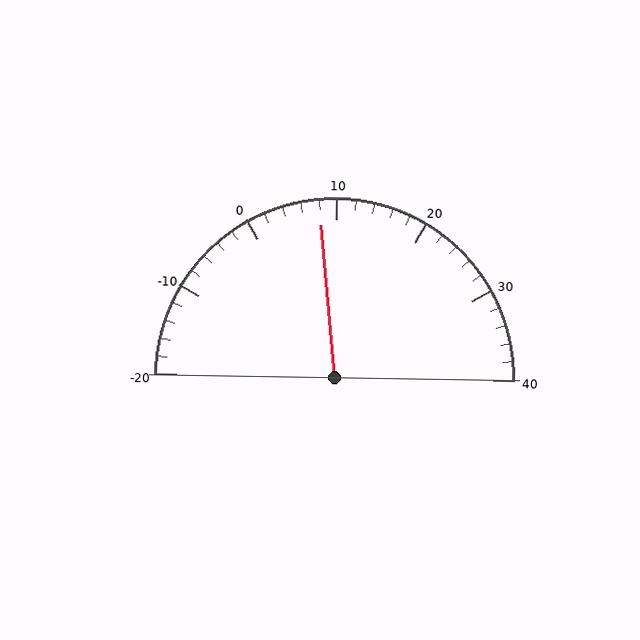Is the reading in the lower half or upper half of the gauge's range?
The reading is in the lower half of the range (-20 to 40).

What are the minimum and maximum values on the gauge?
The gauge ranges from -20 to 40.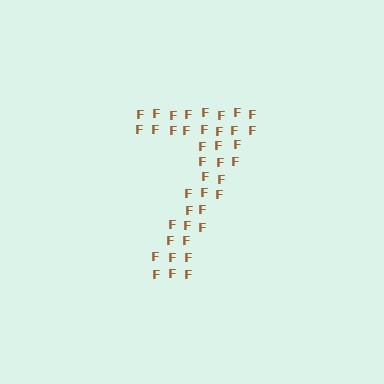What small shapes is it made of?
It is made of small letter F's.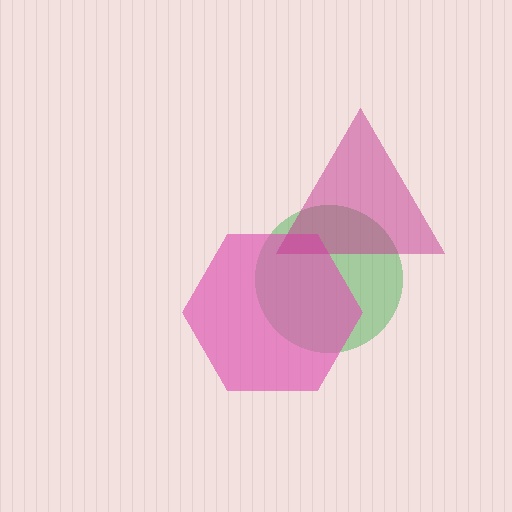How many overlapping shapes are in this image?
There are 3 overlapping shapes in the image.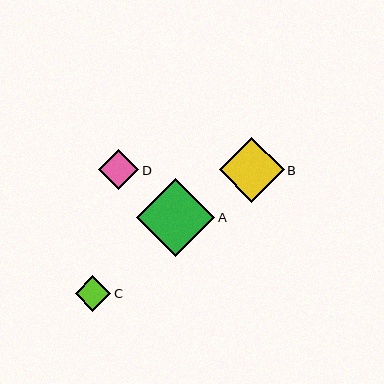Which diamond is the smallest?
Diamond C is the smallest with a size of approximately 36 pixels.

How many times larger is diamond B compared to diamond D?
Diamond B is approximately 1.6 times the size of diamond D.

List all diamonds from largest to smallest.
From largest to smallest: A, B, D, C.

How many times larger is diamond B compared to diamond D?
Diamond B is approximately 1.6 times the size of diamond D.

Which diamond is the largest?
Diamond A is the largest with a size of approximately 78 pixels.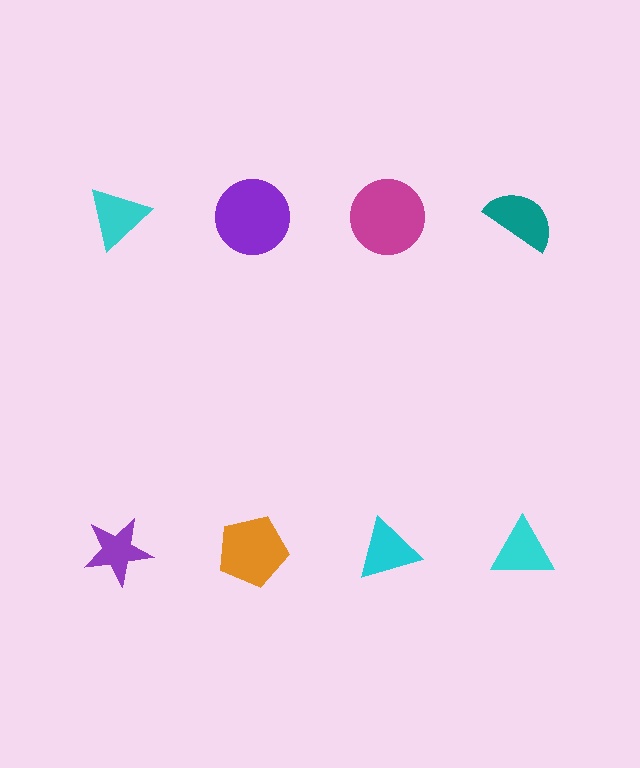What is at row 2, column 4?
A cyan triangle.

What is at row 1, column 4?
A teal semicircle.